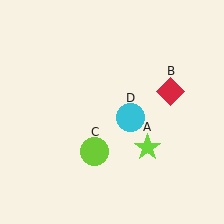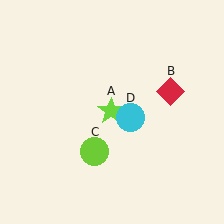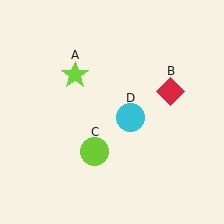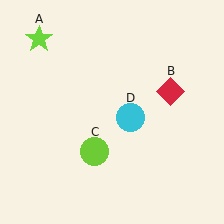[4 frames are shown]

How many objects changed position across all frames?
1 object changed position: lime star (object A).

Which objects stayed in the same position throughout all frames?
Red diamond (object B) and lime circle (object C) and cyan circle (object D) remained stationary.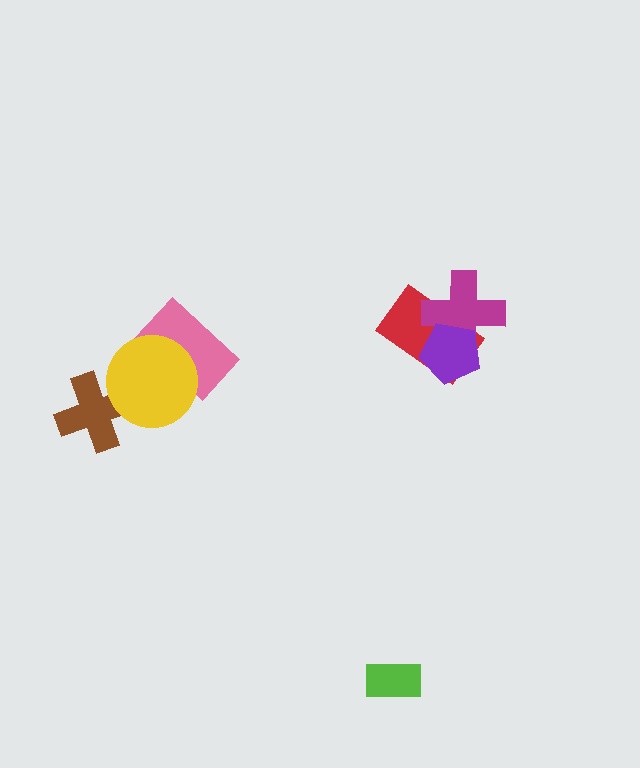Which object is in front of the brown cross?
The yellow circle is in front of the brown cross.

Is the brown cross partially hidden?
Yes, it is partially covered by another shape.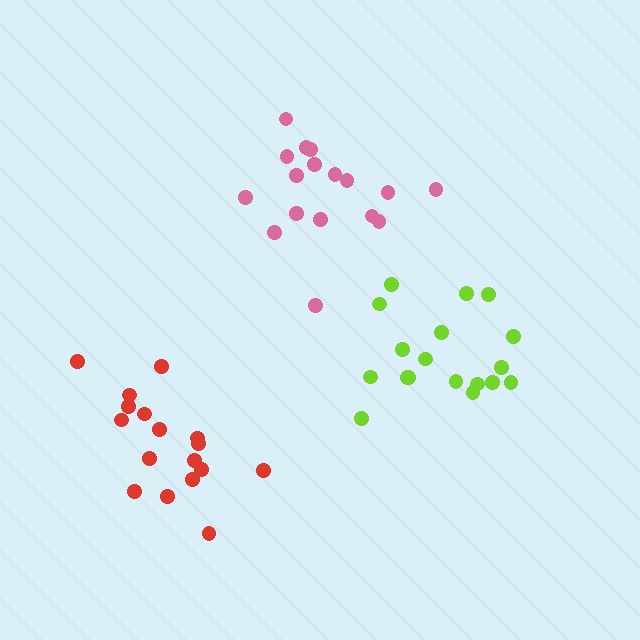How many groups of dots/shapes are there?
There are 3 groups.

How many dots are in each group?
Group 1: 17 dots, Group 2: 17 dots, Group 3: 18 dots (52 total).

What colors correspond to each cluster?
The clusters are colored: pink, red, lime.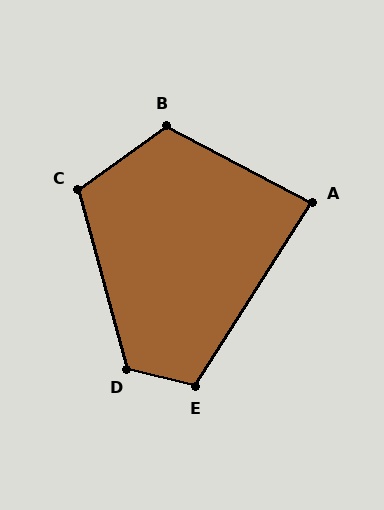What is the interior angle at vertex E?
Approximately 108 degrees (obtuse).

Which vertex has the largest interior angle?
D, at approximately 119 degrees.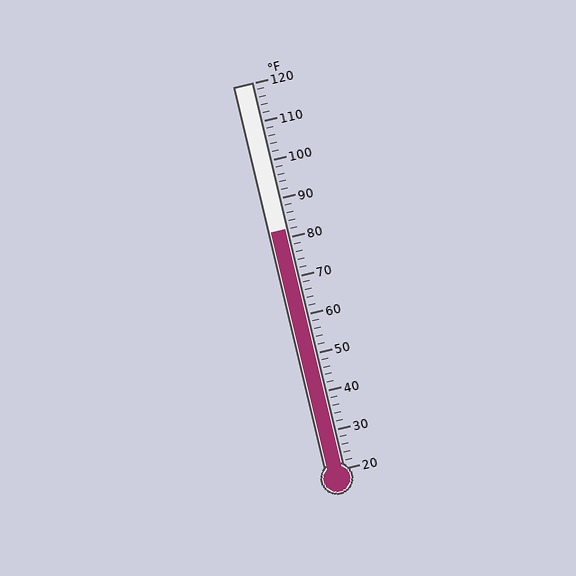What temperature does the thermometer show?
The thermometer shows approximately 82°F.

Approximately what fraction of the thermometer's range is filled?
The thermometer is filled to approximately 60% of its range.